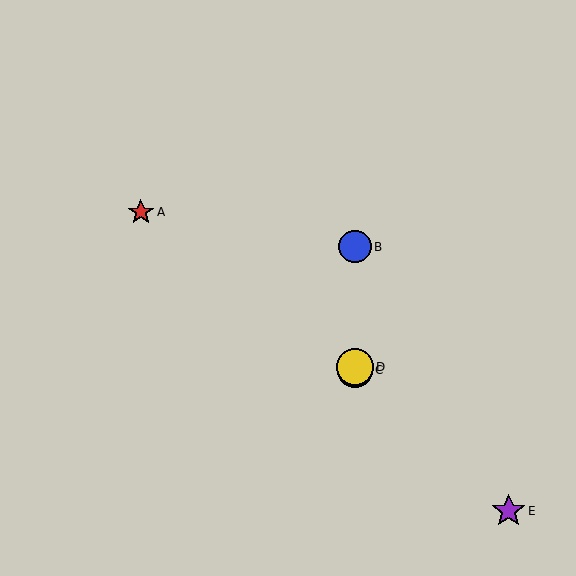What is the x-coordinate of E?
Object E is at x≈509.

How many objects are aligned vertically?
3 objects (B, C, D) are aligned vertically.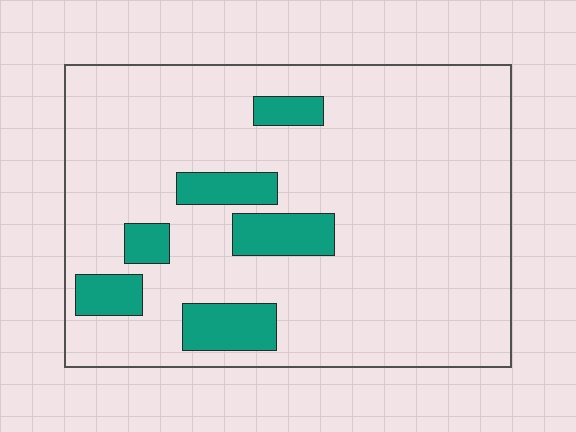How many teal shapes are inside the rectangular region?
6.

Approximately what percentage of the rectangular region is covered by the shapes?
Approximately 15%.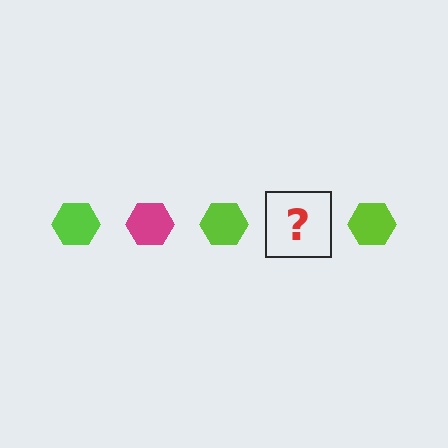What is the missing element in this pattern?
The missing element is a magenta hexagon.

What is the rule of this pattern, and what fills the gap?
The rule is that the pattern cycles through lime, magenta hexagons. The gap should be filled with a magenta hexagon.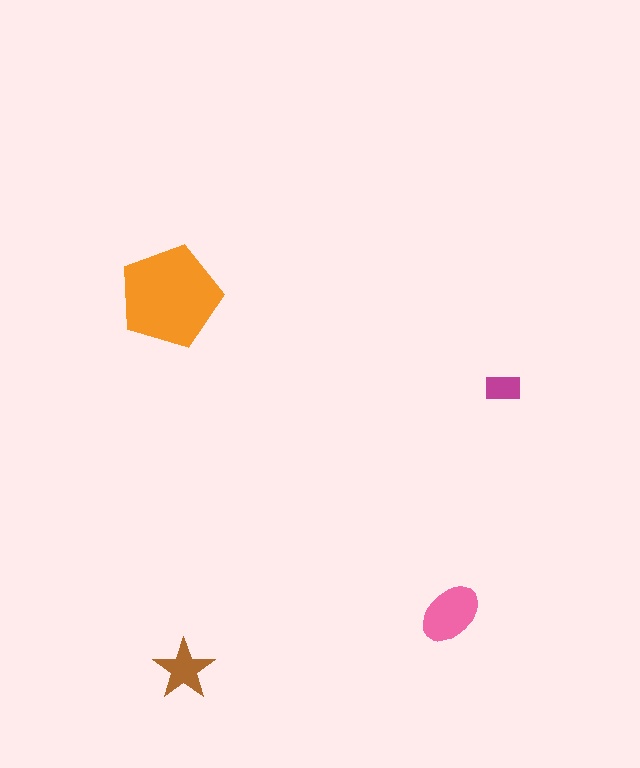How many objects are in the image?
There are 4 objects in the image.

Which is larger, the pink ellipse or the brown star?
The pink ellipse.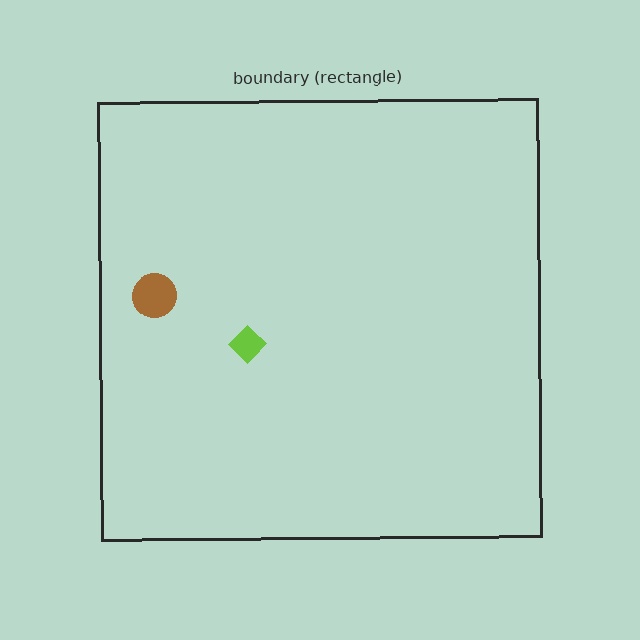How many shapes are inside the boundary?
2 inside, 0 outside.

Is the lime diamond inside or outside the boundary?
Inside.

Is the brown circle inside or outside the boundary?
Inside.